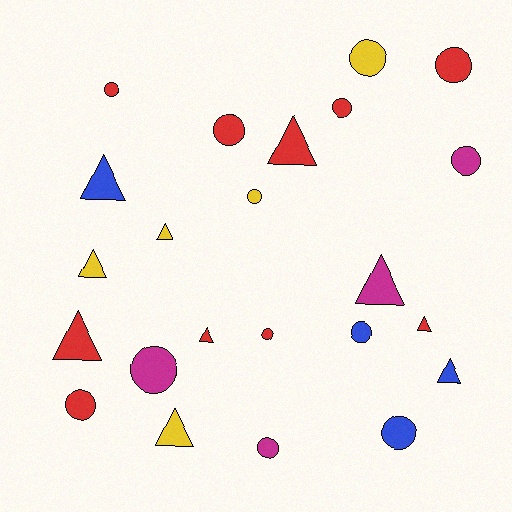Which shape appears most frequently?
Circle, with 13 objects.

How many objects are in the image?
There are 23 objects.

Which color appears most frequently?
Red, with 10 objects.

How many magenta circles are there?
There are 3 magenta circles.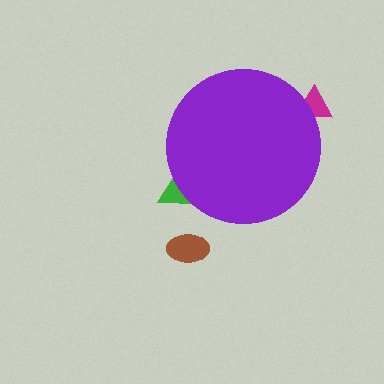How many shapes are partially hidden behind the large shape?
2 shapes are partially hidden.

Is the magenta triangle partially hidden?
Yes, the magenta triangle is partially hidden behind the purple circle.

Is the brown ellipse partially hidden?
No, the brown ellipse is fully visible.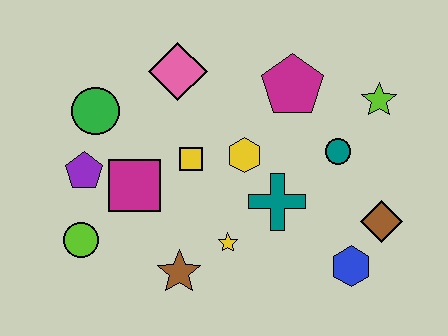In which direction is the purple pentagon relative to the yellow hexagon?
The purple pentagon is to the left of the yellow hexagon.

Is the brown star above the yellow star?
No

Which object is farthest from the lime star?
The lime circle is farthest from the lime star.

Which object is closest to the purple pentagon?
The magenta square is closest to the purple pentagon.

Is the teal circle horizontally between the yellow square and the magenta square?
No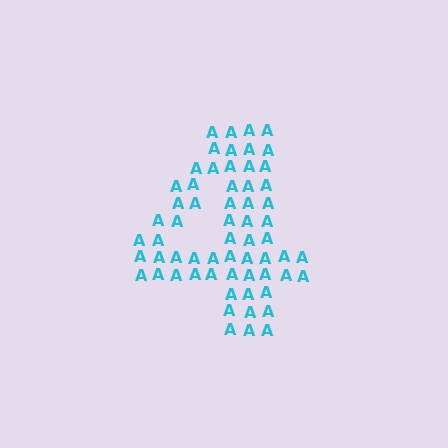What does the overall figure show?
The overall figure shows the digit 4.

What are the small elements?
The small elements are letter A's.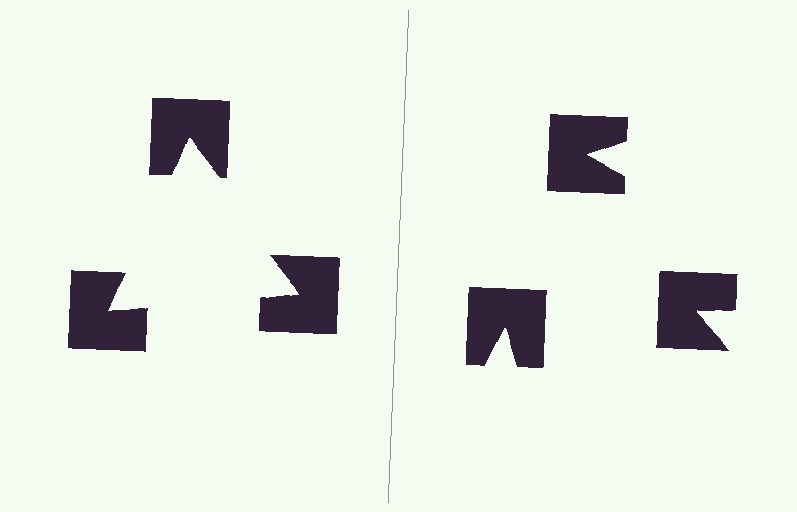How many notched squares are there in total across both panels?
6 — 3 on each side.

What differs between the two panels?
The notched squares are positioned identically on both sides; only the wedge orientations differ. On the left they align to a triangle; on the right they are misaligned.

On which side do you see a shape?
An illusory triangle appears on the left side. On the right side the wedge cuts are rotated, so no coherent shape forms.